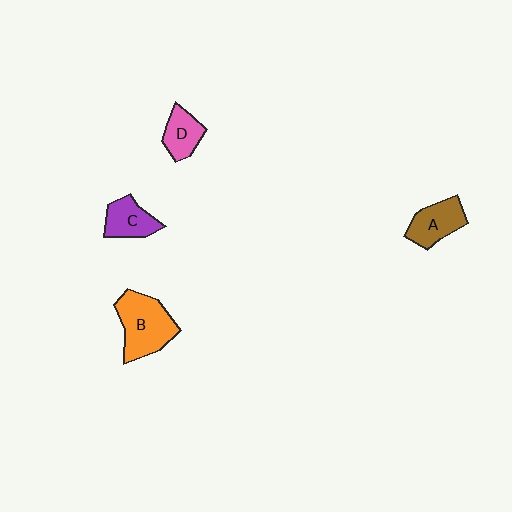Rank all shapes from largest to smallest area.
From largest to smallest: B (orange), A (brown), C (purple), D (pink).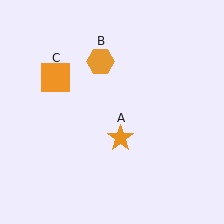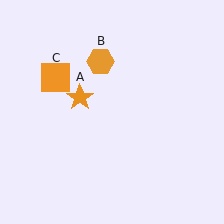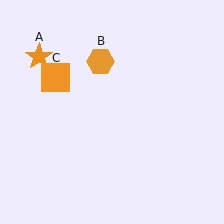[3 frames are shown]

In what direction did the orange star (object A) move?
The orange star (object A) moved up and to the left.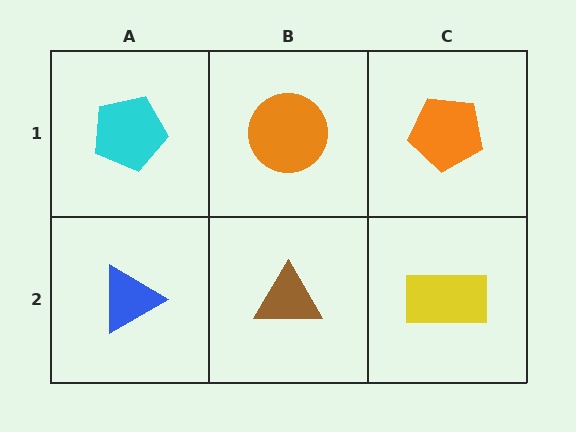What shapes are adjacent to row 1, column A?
A blue triangle (row 2, column A), an orange circle (row 1, column B).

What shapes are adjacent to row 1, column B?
A brown triangle (row 2, column B), a cyan pentagon (row 1, column A), an orange pentagon (row 1, column C).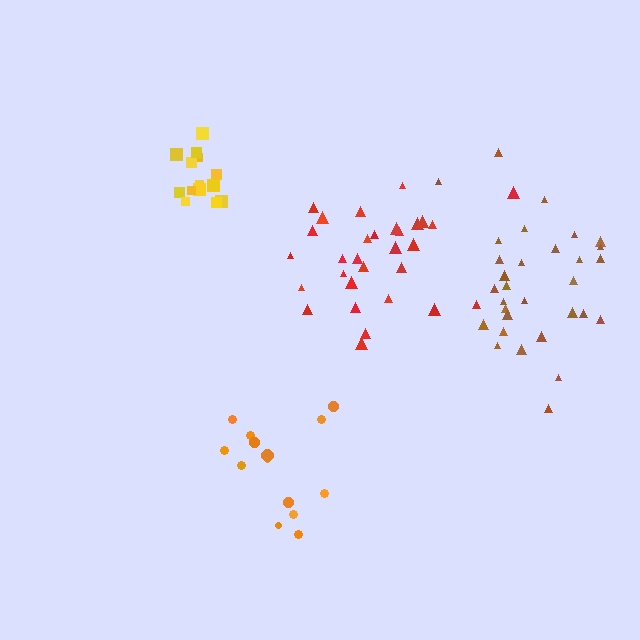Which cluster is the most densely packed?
Yellow.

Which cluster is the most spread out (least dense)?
Orange.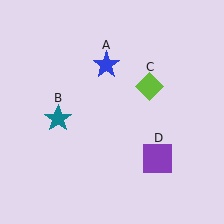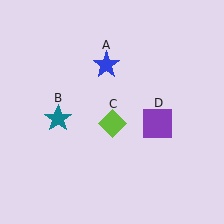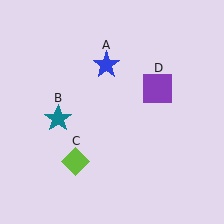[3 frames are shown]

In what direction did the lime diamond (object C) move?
The lime diamond (object C) moved down and to the left.